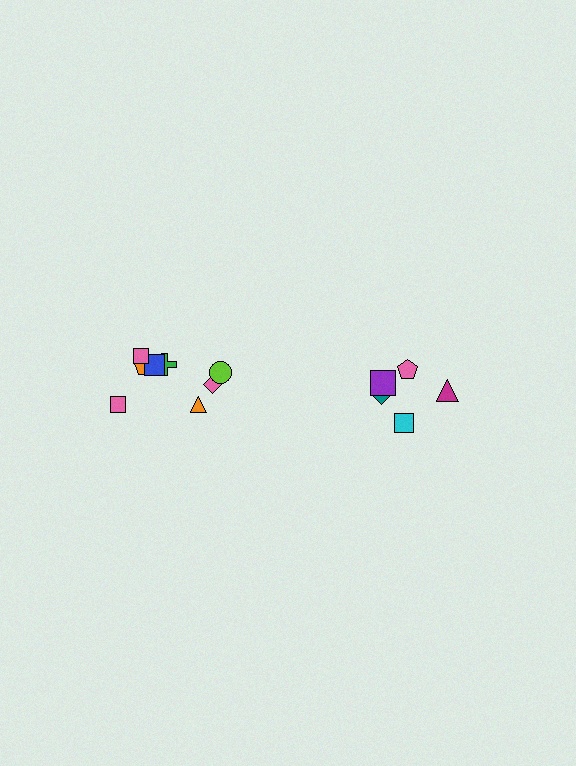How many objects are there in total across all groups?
There are 13 objects.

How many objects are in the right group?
There are 5 objects.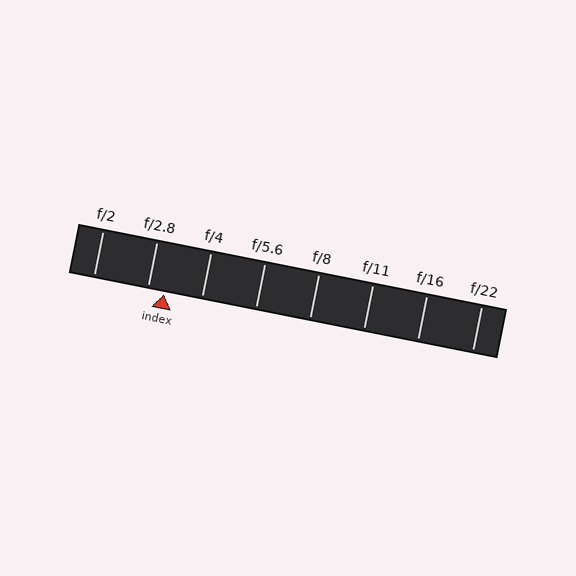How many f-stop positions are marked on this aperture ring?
There are 8 f-stop positions marked.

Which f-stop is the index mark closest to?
The index mark is closest to f/2.8.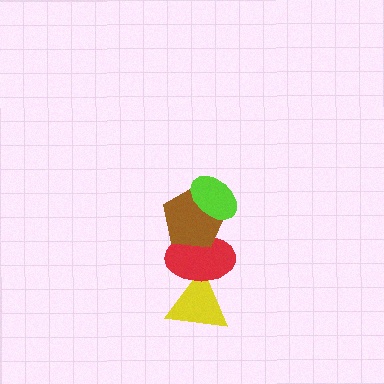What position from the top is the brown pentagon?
The brown pentagon is 2nd from the top.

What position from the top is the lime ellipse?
The lime ellipse is 1st from the top.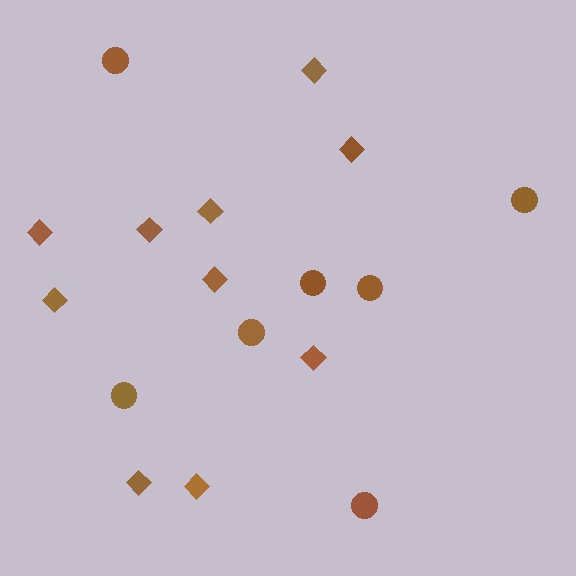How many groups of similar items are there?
There are 2 groups: one group of diamonds (10) and one group of circles (7).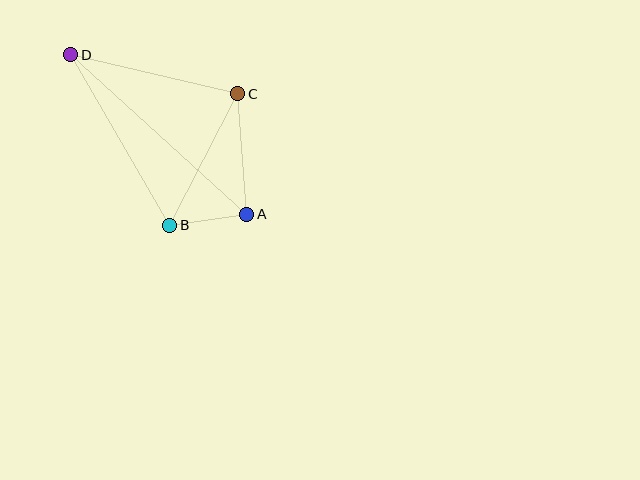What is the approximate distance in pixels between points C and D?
The distance between C and D is approximately 172 pixels.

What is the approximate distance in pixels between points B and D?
The distance between B and D is approximately 197 pixels.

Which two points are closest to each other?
Points A and B are closest to each other.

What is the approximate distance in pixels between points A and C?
The distance between A and C is approximately 121 pixels.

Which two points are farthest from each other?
Points A and D are farthest from each other.